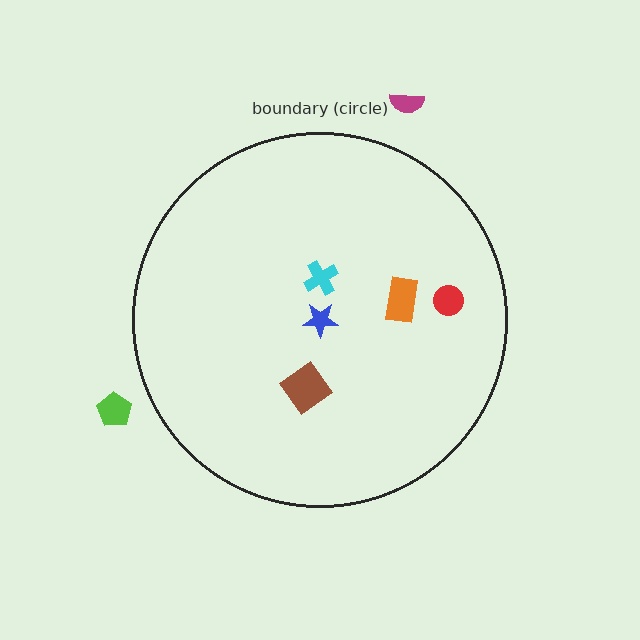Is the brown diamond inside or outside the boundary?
Inside.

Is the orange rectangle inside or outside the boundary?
Inside.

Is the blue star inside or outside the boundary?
Inside.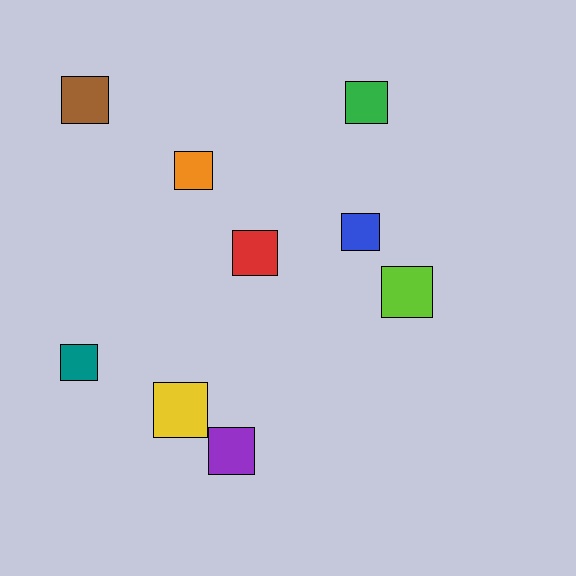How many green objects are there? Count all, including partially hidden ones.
There is 1 green object.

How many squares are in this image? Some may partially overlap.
There are 9 squares.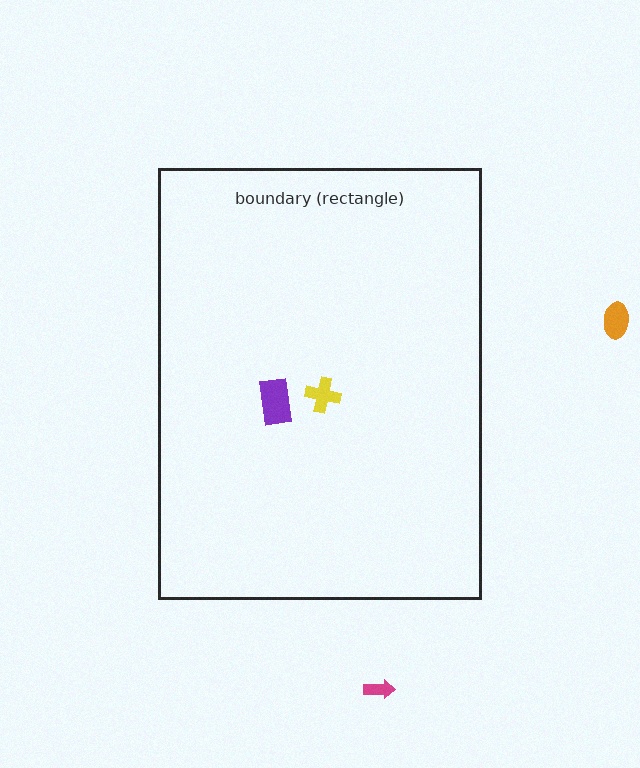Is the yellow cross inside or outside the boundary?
Inside.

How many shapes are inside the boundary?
2 inside, 2 outside.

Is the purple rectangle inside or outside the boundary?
Inside.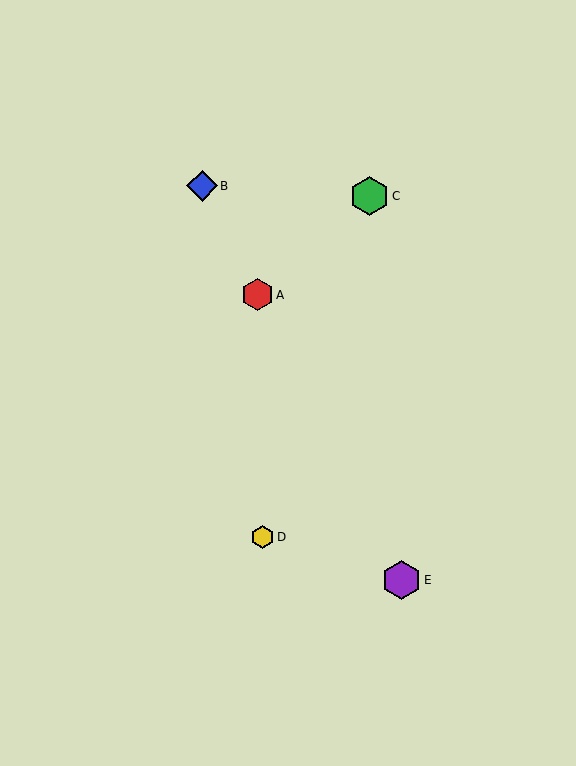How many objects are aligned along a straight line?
3 objects (A, B, E) are aligned along a straight line.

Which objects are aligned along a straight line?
Objects A, B, E are aligned along a straight line.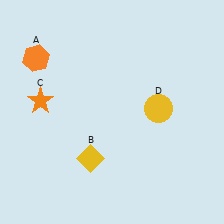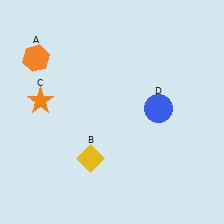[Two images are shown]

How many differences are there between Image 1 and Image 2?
There is 1 difference between the two images.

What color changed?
The circle (D) changed from yellow in Image 1 to blue in Image 2.